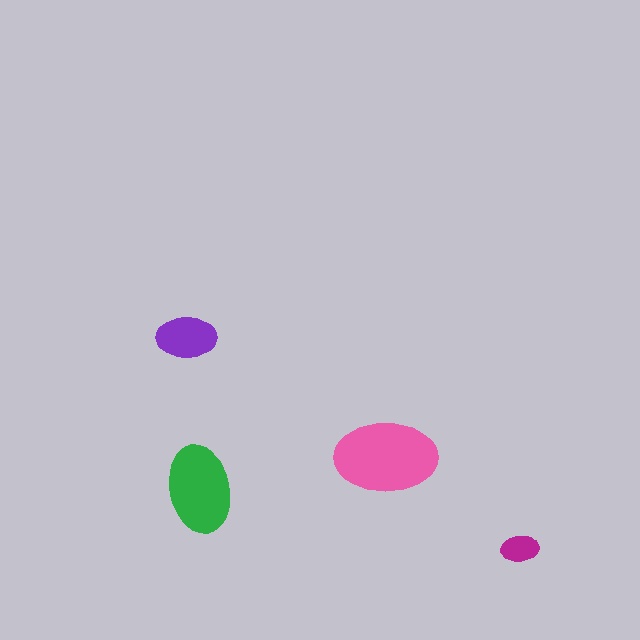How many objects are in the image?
There are 4 objects in the image.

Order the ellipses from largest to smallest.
the pink one, the green one, the purple one, the magenta one.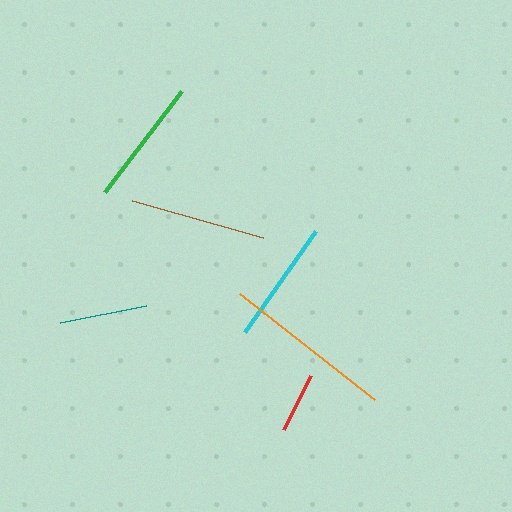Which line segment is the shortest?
The red line is the shortest at approximately 61 pixels.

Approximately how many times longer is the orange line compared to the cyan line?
The orange line is approximately 1.4 times the length of the cyan line.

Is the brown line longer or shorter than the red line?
The brown line is longer than the red line.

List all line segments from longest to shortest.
From longest to shortest: orange, brown, green, cyan, teal, red.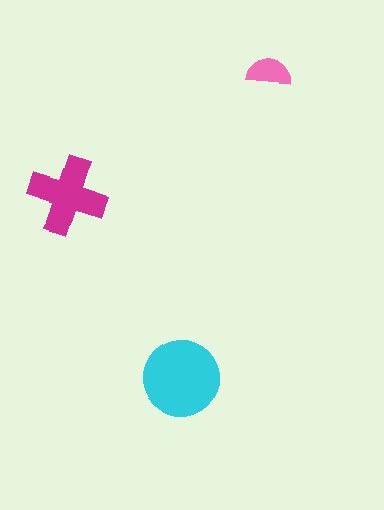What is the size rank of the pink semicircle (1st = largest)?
3rd.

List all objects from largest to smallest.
The cyan circle, the magenta cross, the pink semicircle.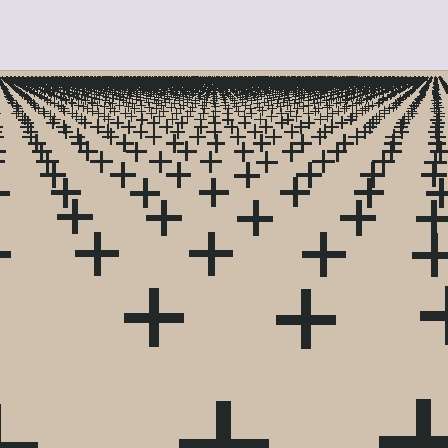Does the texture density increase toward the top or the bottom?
Density increases toward the top.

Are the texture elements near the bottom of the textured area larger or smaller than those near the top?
Larger. Near the bottom, elements are closer to the viewer and appear at a bigger on-screen size.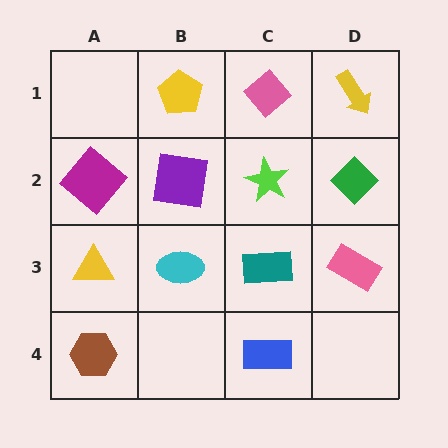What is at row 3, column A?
A yellow triangle.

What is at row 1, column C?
A pink diamond.